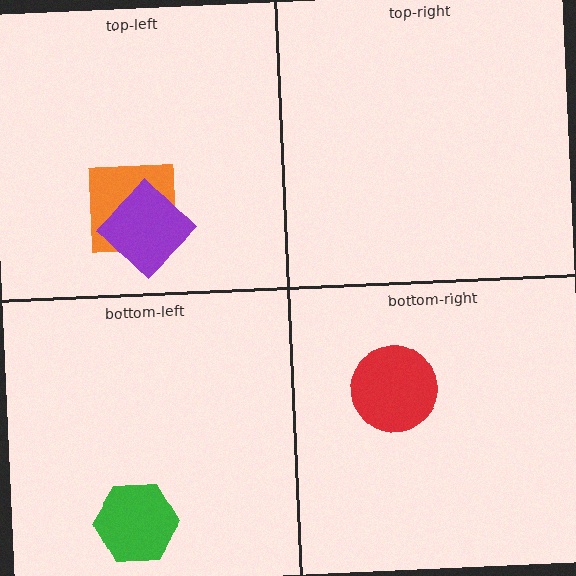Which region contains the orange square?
The top-left region.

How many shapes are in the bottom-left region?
1.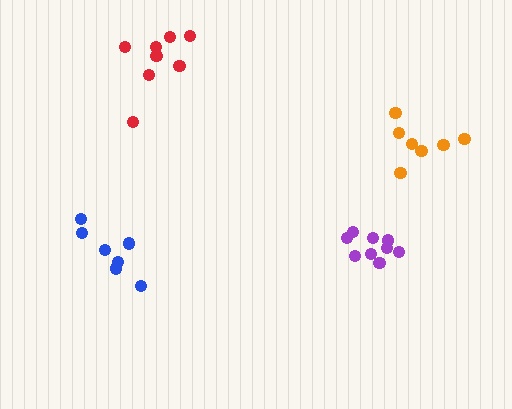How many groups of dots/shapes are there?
There are 4 groups.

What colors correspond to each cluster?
The clusters are colored: orange, blue, red, purple.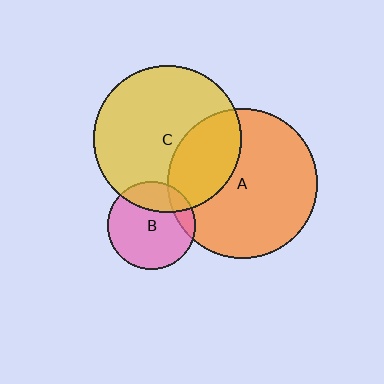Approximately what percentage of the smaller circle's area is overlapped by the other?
Approximately 15%.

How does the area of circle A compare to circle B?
Approximately 2.9 times.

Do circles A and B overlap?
Yes.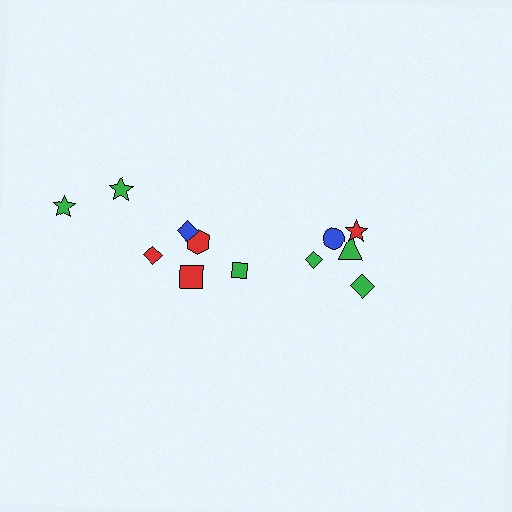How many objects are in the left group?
There are 7 objects.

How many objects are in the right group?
There are 5 objects.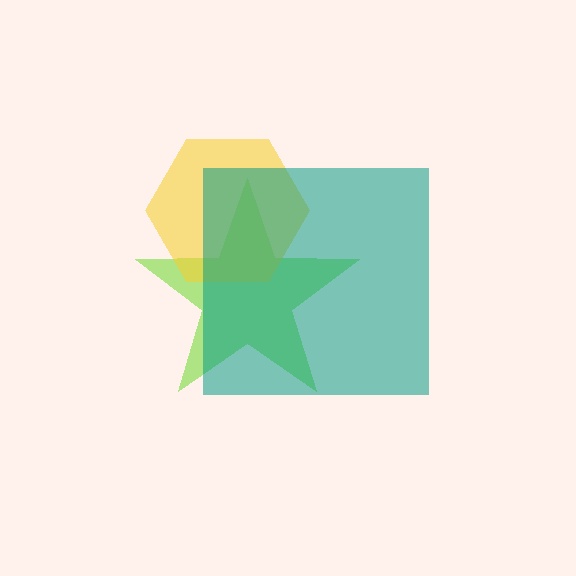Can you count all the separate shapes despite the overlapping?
Yes, there are 3 separate shapes.